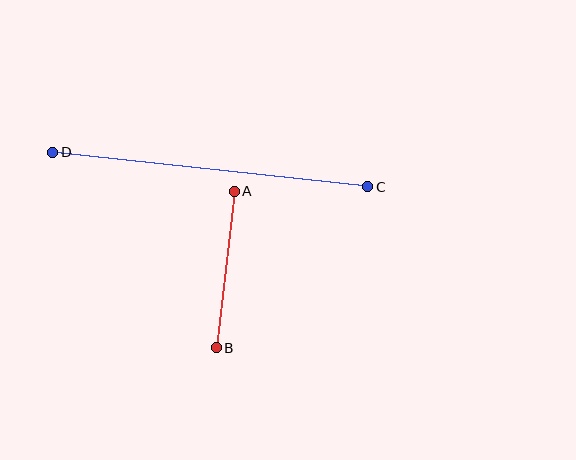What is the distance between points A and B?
The distance is approximately 158 pixels.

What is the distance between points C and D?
The distance is approximately 317 pixels.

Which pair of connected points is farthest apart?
Points C and D are farthest apart.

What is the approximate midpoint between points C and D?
The midpoint is at approximately (210, 170) pixels.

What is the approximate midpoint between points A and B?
The midpoint is at approximately (225, 270) pixels.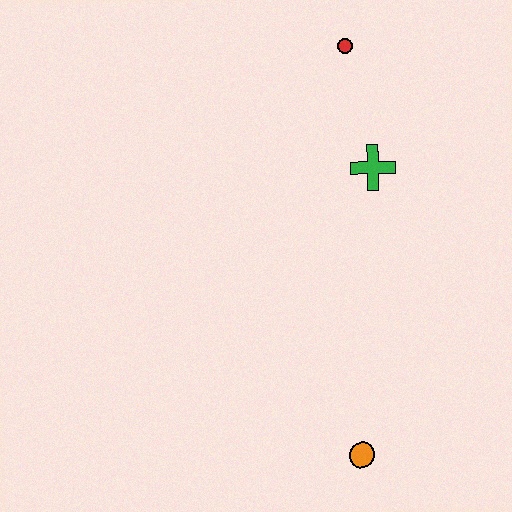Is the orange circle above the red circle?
No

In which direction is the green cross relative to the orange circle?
The green cross is above the orange circle.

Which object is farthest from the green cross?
The orange circle is farthest from the green cross.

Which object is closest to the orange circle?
The green cross is closest to the orange circle.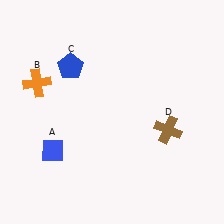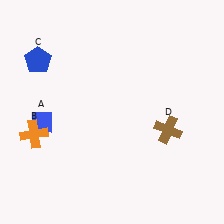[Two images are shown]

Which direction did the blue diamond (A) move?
The blue diamond (A) moved up.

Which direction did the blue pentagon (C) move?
The blue pentagon (C) moved left.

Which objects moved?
The objects that moved are: the blue diamond (A), the orange cross (B), the blue pentagon (C).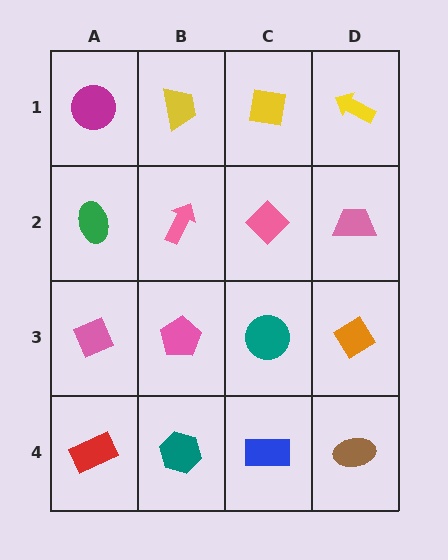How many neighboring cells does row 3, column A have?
3.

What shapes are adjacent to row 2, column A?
A magenta circle (row 1, column A), a pink diamond (row 3, column A), a pink arrow (row 2, column B).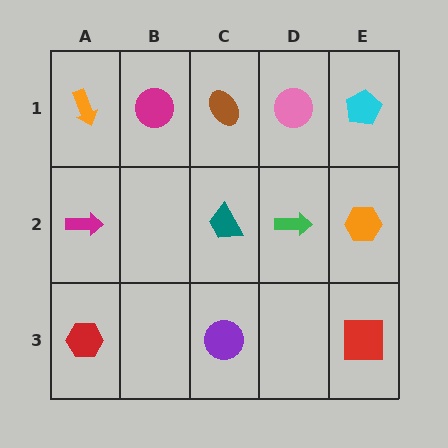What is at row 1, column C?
A brown ellipse.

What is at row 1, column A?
An orange arrow.